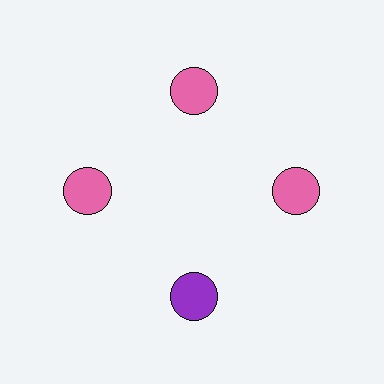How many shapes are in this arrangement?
There are 4 shapes arranged in a ring pattern.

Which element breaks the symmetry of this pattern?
The purple circle at roughly the 6 o'clock position breaks the symmetry. All other shapes are pink circles.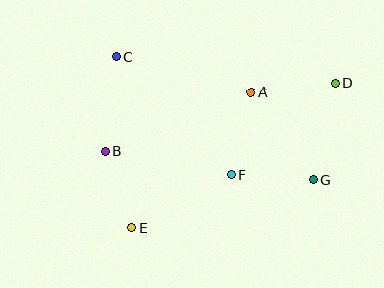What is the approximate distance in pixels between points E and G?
The distance between E and G is approximately 188 pixels.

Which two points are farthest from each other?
Points D and E are farthest from each other.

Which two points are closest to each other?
Points B and E are closest to each other.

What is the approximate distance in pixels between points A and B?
The distance between A and B is approximately 158 pixels.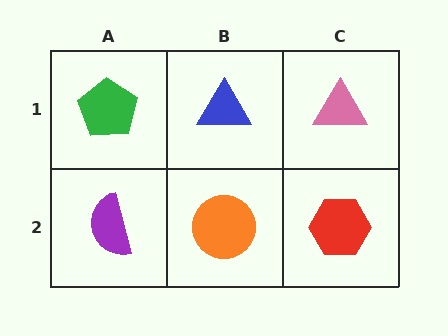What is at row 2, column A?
A purple semicircle.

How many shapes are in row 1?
3 shapes.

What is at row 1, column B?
A blue triangle.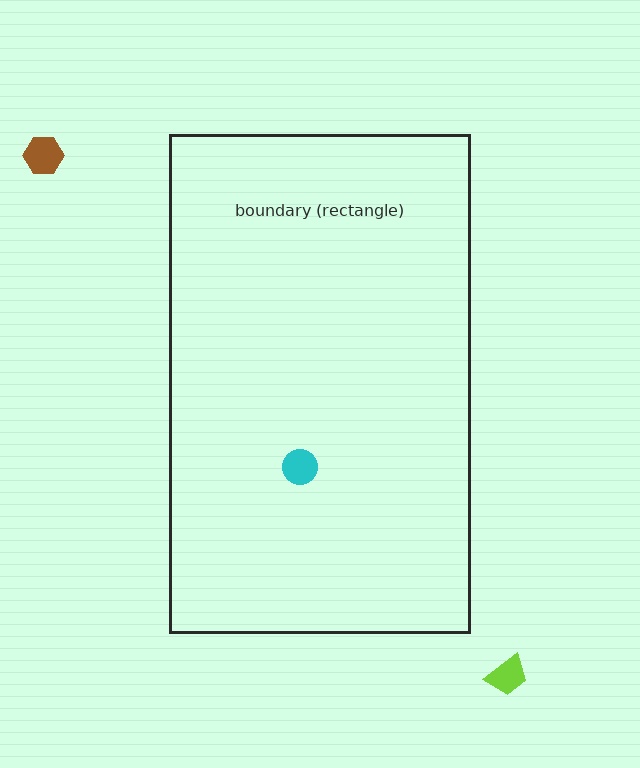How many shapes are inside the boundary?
1 inside, 2 outside.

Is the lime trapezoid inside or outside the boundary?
Outside.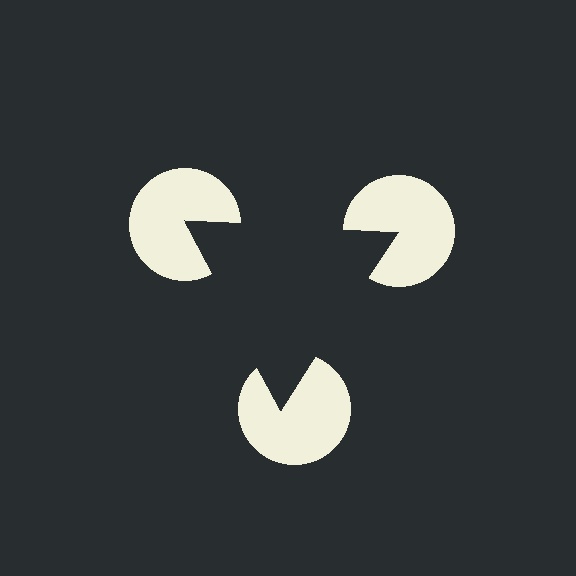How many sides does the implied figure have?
3 sides.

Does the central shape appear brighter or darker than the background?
It typically appears slightly darker than the background, even though no actual brightness change is drawn.